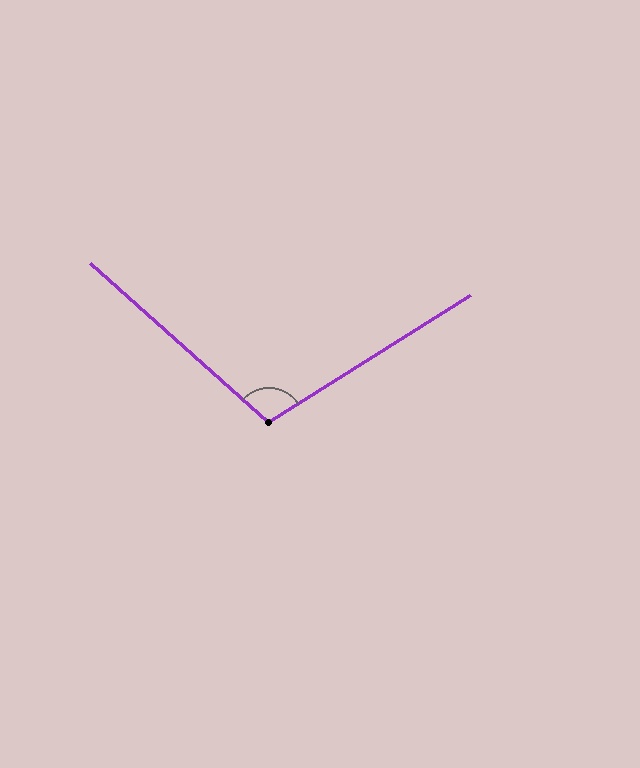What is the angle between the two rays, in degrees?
Approximately 106 degrees.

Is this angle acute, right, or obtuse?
It is obtuse.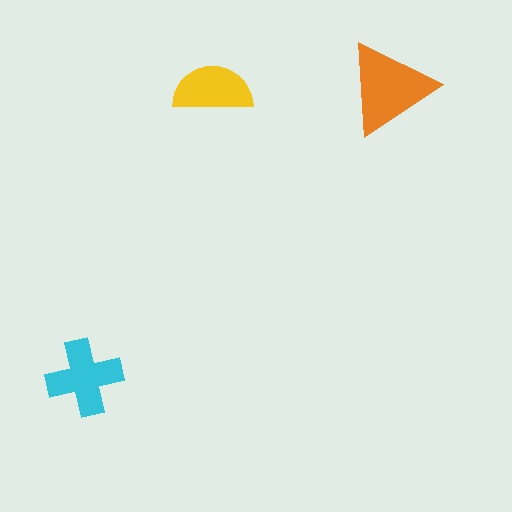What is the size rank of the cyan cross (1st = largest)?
2nd.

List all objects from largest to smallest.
The orange triangle, the cyan cross, the yellow semicircle.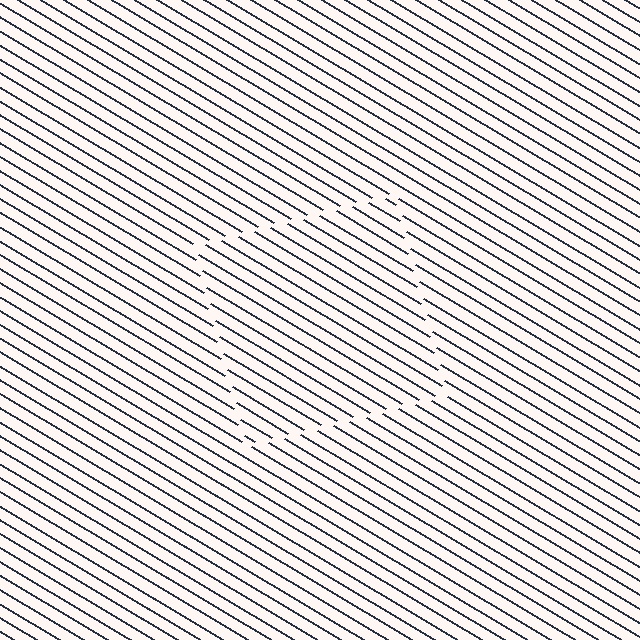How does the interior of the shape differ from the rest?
The interior of the shape contains the same grating, shifted by half a period — the contour is defined by the phase discontinuity where line-ends from the inner and outer gratings abut.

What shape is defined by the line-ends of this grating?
An illusory square. The interior of the shape contains the same grating, shifted by half a period — the contour is defined by the phase discontinuity where line-ends from the inner and outer gratings abut.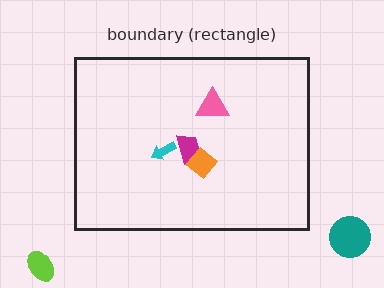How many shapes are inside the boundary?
4 inside, 2 outside.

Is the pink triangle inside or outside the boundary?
Inside.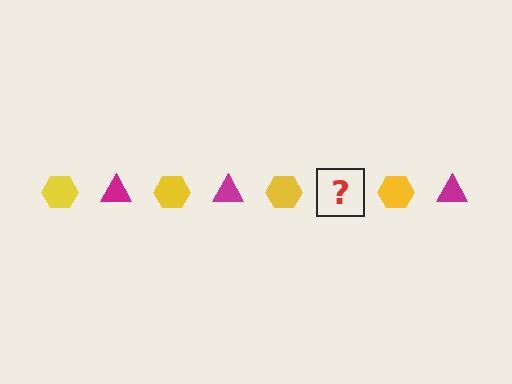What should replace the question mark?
The question mark should be replaced with a magenta triangle.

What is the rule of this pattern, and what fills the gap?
The rule is that the pattern alternates between yellow hexagon and magenta triangle. The gap should be filled with a magenta triangle.